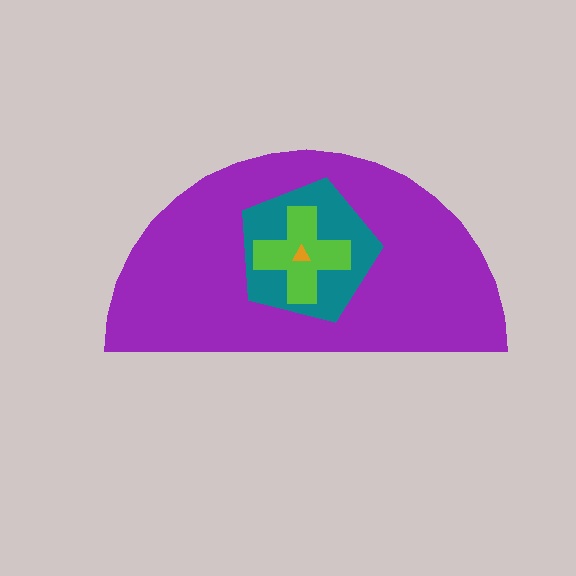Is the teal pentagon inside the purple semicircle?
Yes.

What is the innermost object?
The orange triangle.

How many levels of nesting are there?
4.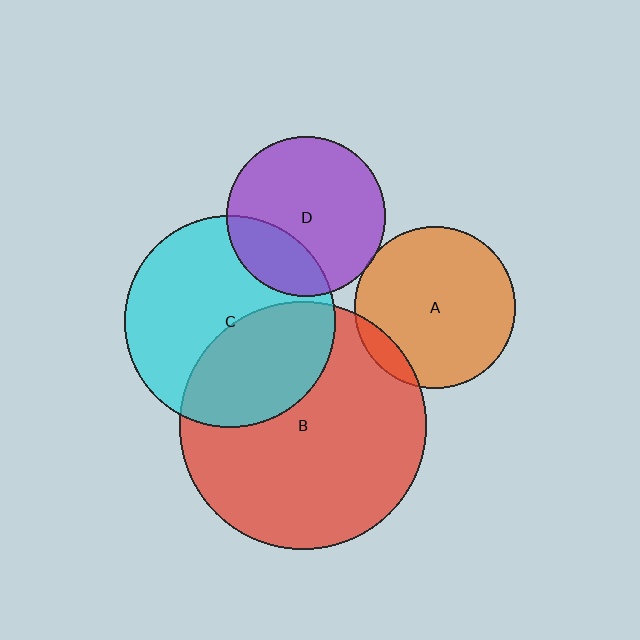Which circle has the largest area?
Circle B (red).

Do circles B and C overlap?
Yes.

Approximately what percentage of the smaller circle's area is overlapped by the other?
Approximately 40%.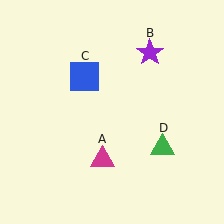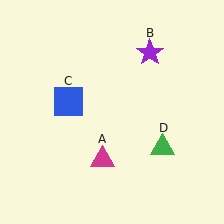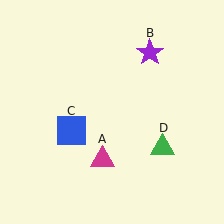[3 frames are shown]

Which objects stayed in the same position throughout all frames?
Magenta triangle (object A) and purple star (object B) and green triangle (object D) remained stationary.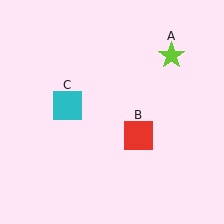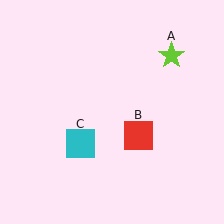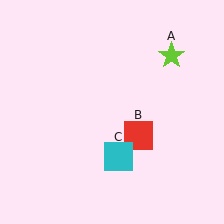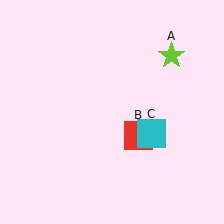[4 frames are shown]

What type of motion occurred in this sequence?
The cyan square (object C) rotated counterclockwise around the center of the scene.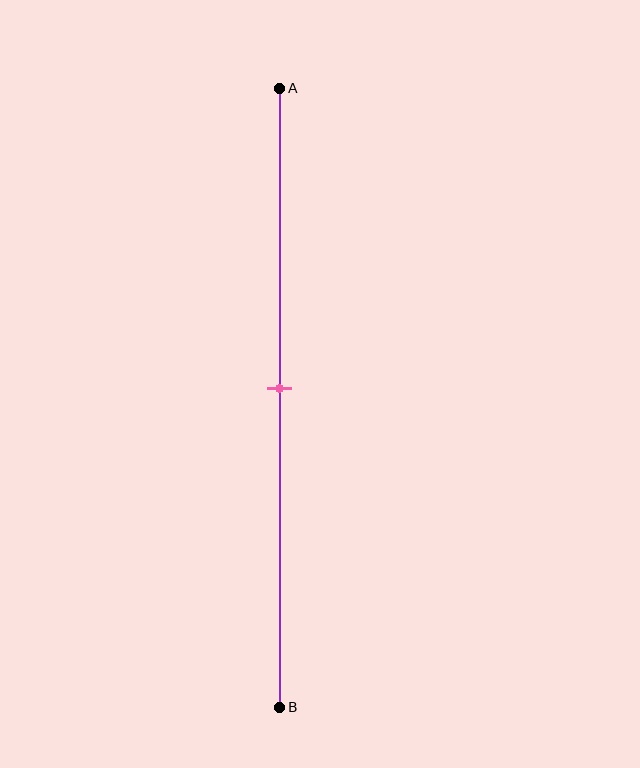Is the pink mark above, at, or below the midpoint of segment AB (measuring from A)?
The pink mark is approximately at the midpoint of segment AB.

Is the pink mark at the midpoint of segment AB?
Yes, the mark is approximately at the midpoint.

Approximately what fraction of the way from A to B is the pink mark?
The pink mark is approximately 50% of the way from A to B.